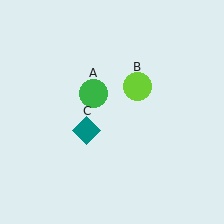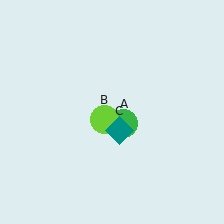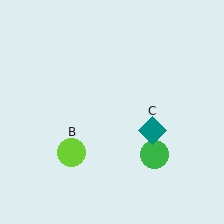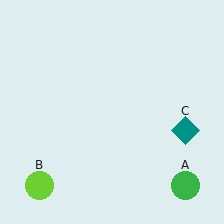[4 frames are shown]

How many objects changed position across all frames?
3 objects changed position: green circle (object A), lime circle (object B), teal diamond (object C).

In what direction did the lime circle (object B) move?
The lime circle (object B) moved down and to the left.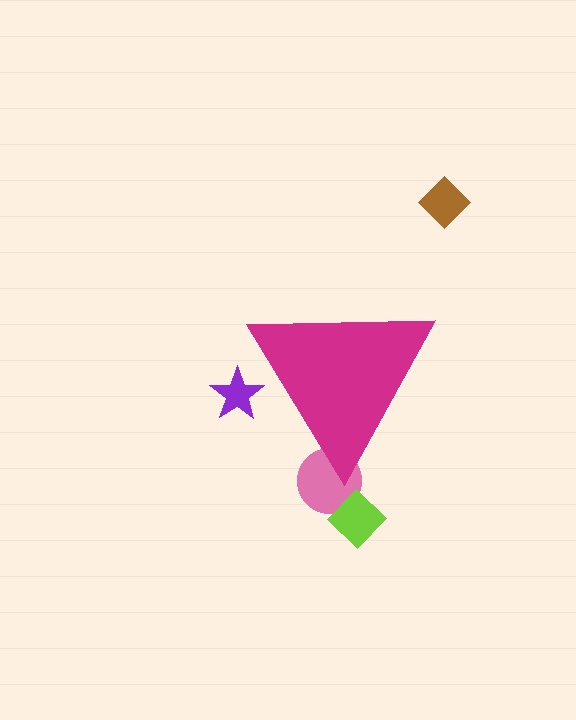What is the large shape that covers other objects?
A magenta triangle.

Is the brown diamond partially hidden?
No, the brown diamond is fully visible.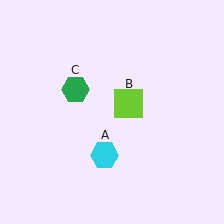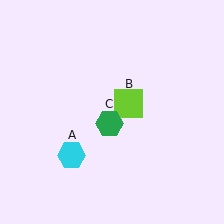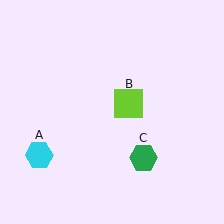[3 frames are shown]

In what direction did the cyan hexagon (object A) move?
The cyan hexagon (object A) moved left.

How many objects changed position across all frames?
2 objects changed position: cyan hexagon (object A), green hexagon (object C).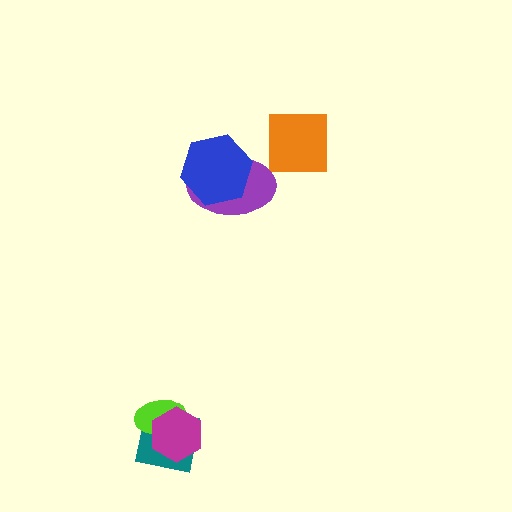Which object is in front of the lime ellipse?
The magenta hexagon is in front of the lime ellipse.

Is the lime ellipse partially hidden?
Yes, it is partially covered by another shape.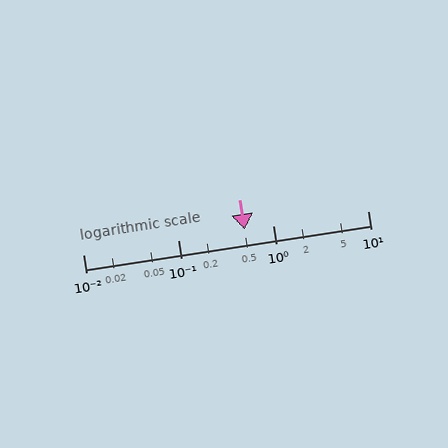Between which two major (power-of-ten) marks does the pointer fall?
The pointer is between 0.1 and 1.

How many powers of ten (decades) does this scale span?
The scale spans 3 decades, from 0.01 to 10.